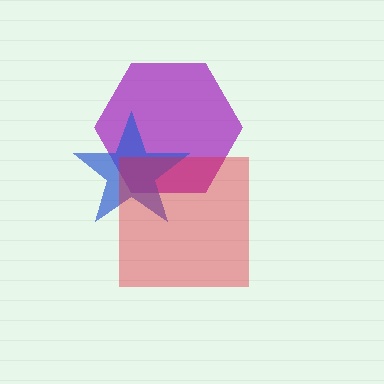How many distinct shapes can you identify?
There are 3 distinct shapes: a purple hexagon, a blue star, a red square.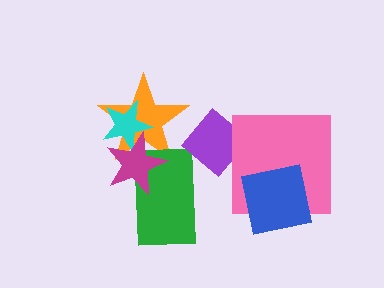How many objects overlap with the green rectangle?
2 objects overlap with the green rectangle.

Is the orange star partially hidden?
Yes, it is partially covered by another shape.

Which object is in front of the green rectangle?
The magenta star is in front of the green rectangle.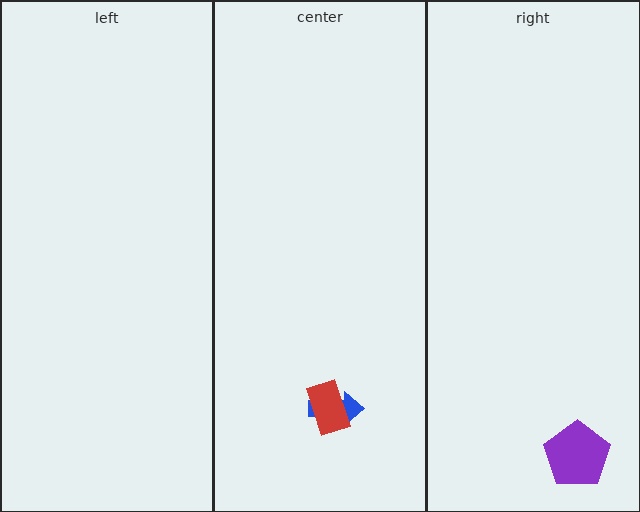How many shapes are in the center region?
2.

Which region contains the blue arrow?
The center region.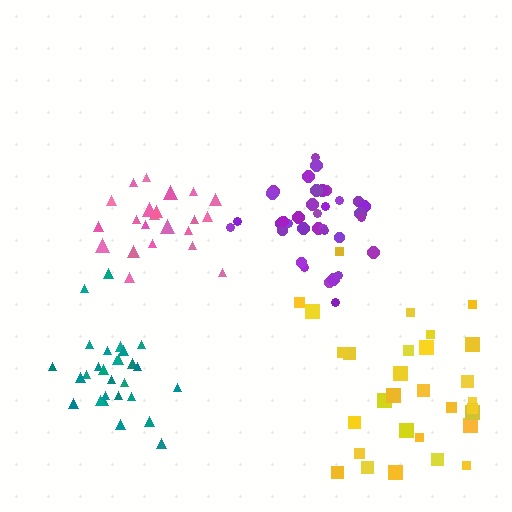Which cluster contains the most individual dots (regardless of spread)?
Purple (35).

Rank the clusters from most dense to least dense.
purple, teal, pink, yellow.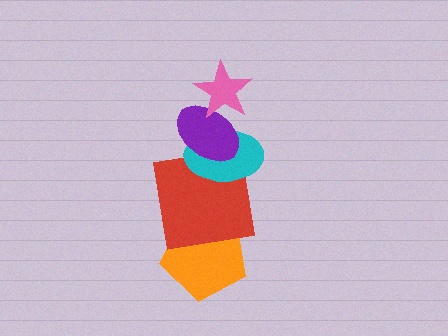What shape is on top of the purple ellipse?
The pink star is on top of the purple ellipse.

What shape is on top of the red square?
The cyan ellipse is on top of the red square.